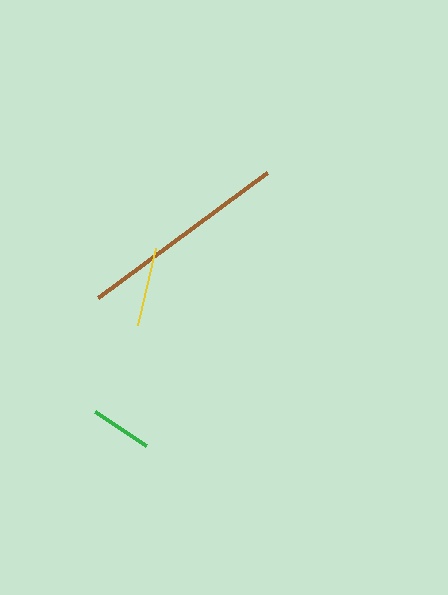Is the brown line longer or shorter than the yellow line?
The brown line is longer than the yellow line.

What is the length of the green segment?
The green segment is approximately 61 pixels long.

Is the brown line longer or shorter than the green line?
The brown line is longer than the green line.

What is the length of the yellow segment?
The yellow segment is approximately 79 pixels long.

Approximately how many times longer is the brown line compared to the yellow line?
The brown line is approximately 2.6 times the length of the yellow line.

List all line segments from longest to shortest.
From longest to shortest: brown, yellow, green.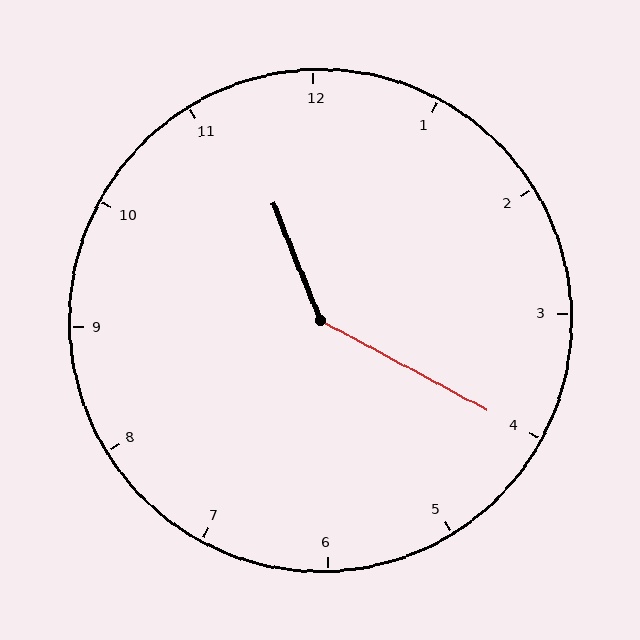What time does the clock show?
11:20.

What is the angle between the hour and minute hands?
Approximately 140 degrees.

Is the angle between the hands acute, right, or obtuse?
It is obtuse.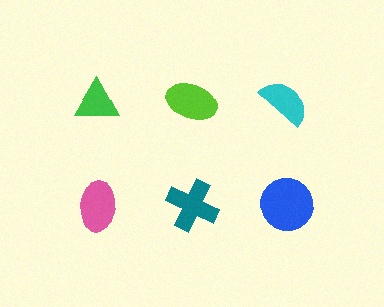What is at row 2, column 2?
A teal cross.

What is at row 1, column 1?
A green triangle.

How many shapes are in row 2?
3 shapes.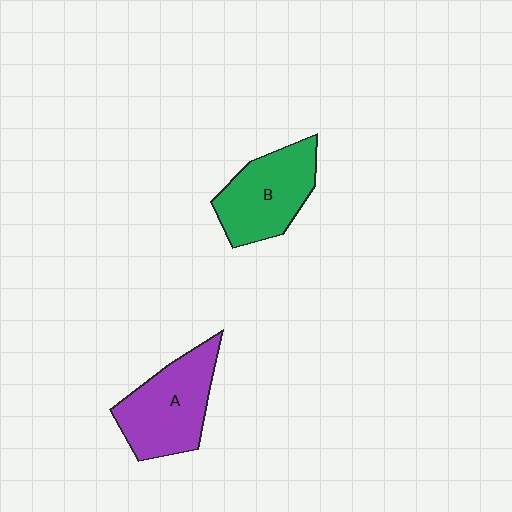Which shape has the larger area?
Shape A (purple).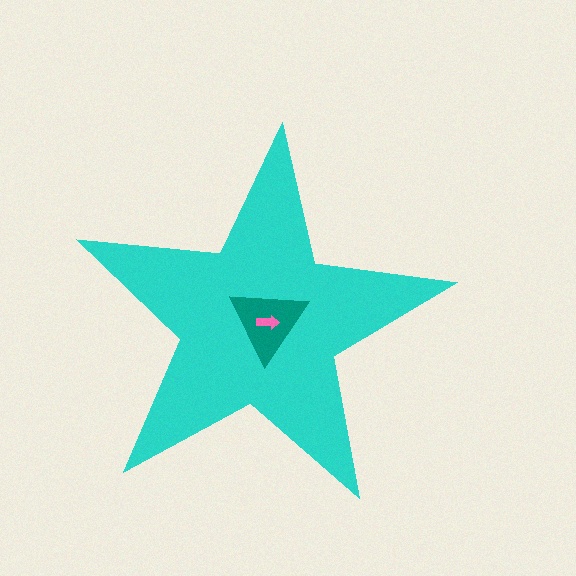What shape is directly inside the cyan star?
The teal triangle.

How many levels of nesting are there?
3.